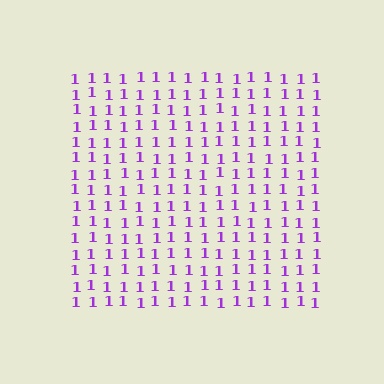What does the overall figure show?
The overall figure shows a square.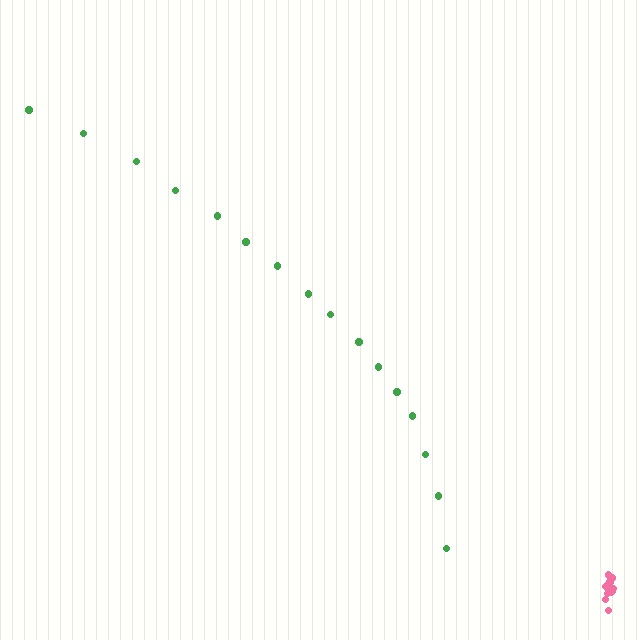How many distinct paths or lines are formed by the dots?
There are 2 distinct paths.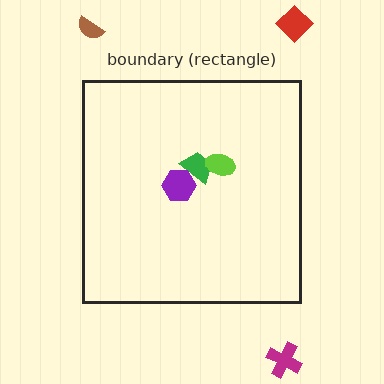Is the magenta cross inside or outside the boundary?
Outside.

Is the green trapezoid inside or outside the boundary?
Inside.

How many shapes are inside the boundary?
3 inside, 3 outside.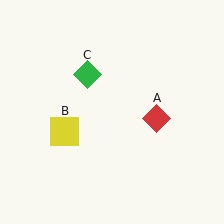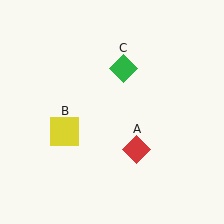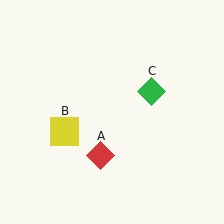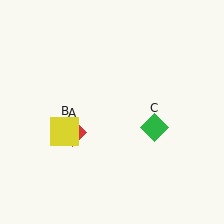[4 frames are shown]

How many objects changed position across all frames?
2 objects changed position: red diamond (object A), green diamond (object C).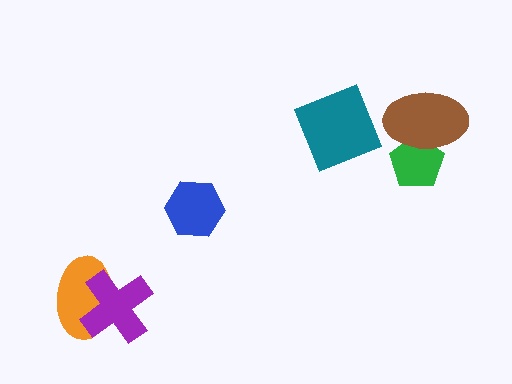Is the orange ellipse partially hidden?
Yes, it is partially covered by another shape.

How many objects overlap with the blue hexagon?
0 objects overlap with the blue hexagon.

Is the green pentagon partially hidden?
Yes, it is partially covered by another shape.